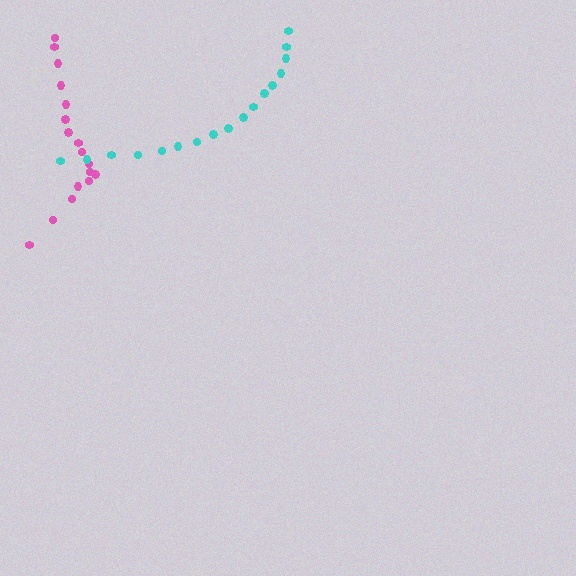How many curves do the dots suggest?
There are 2 distinct paths.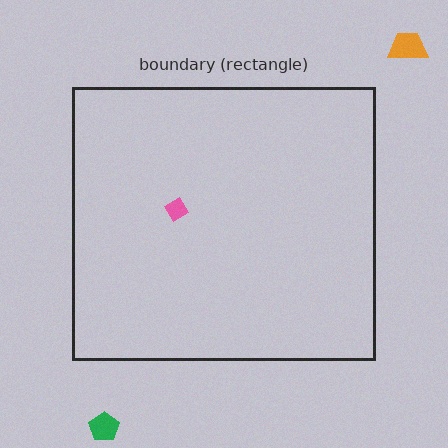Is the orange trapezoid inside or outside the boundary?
Outside.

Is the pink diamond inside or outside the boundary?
Inside.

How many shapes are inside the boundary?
1 inside, 2 outside.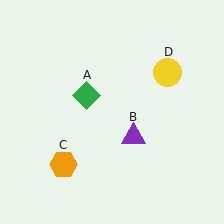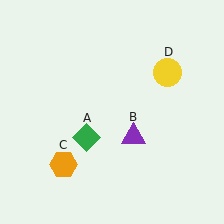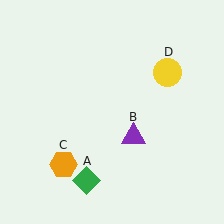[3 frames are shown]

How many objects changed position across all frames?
1 object changed position: green diamond (object A).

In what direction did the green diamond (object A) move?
The green diamond (object A) moved down.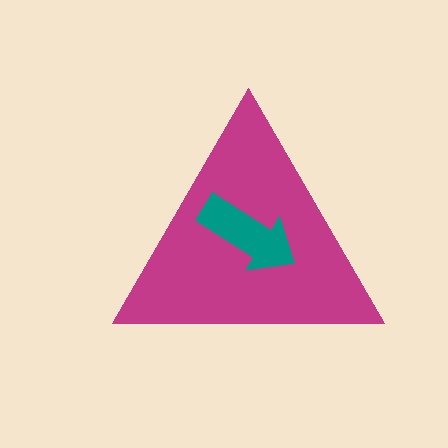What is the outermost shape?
The magenta triangle.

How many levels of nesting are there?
2.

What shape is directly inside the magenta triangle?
The teal arrow.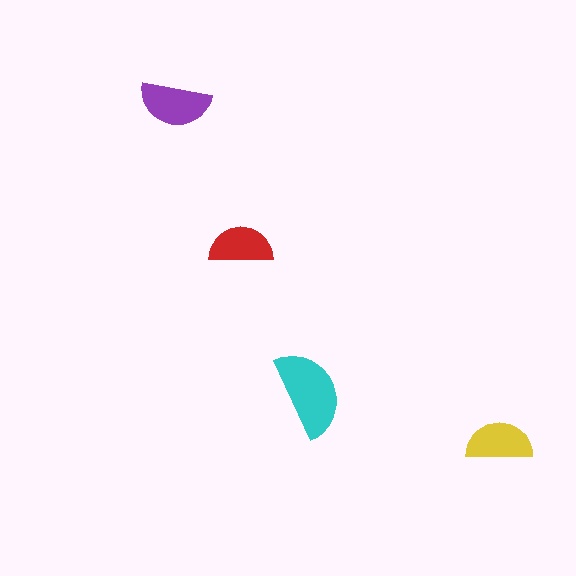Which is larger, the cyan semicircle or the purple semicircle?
The cyan one.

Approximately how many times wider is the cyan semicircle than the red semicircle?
About 1.5 times wider.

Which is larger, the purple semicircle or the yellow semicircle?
The purple one.